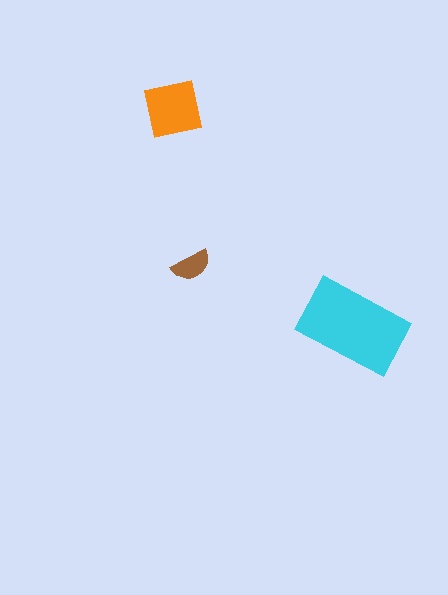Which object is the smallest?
The brown semicircle.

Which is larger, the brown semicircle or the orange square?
The orange square.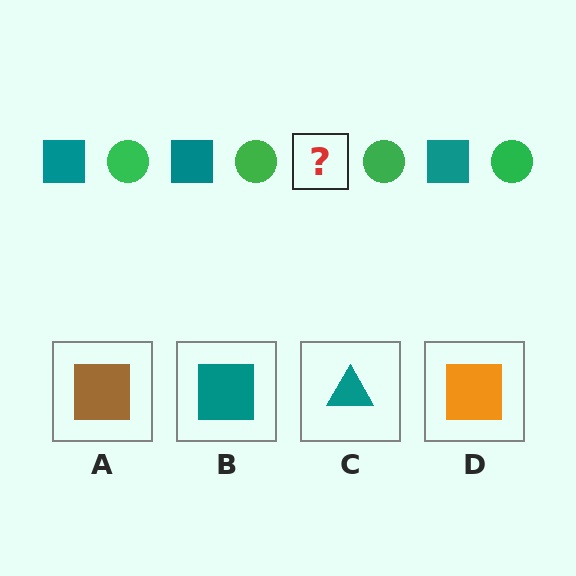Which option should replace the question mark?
Option B.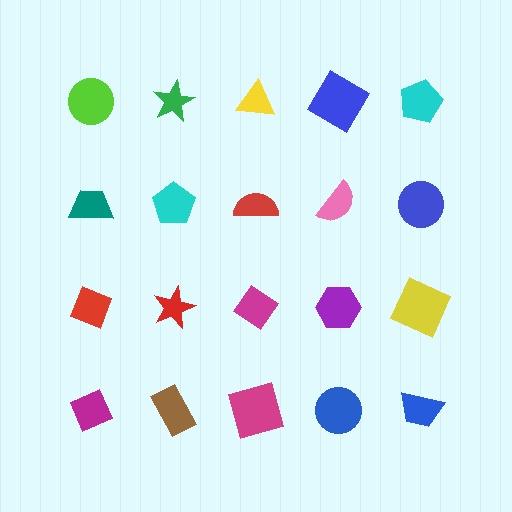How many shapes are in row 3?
5 shapes.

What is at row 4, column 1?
A magenta diamond.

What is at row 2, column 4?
A pink semicircle.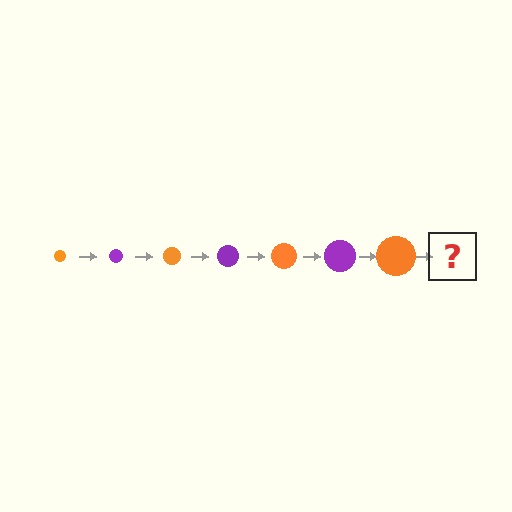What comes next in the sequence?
The next element should be a purple circle, larger than the previous one.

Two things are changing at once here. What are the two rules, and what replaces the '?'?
The two rules are that the circle grows larger each step and the color cycles through orange and purple. The '?' should be a purple circle, larger than the previous one.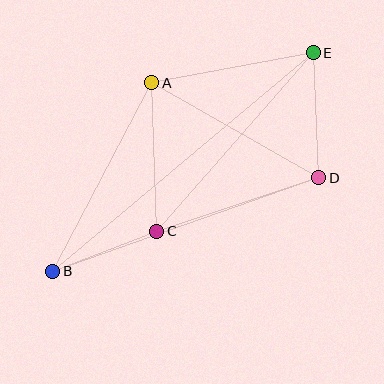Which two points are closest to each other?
Points B and C are closest to each other.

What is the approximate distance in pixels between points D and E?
The distance between D and E is approximately 125 pixels.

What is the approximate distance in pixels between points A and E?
The distance between A and E is approximately 164 pixels.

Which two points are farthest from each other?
Points B and E are farthest from each other.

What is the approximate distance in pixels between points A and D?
The distance between A and D is approximately 192 pixels.